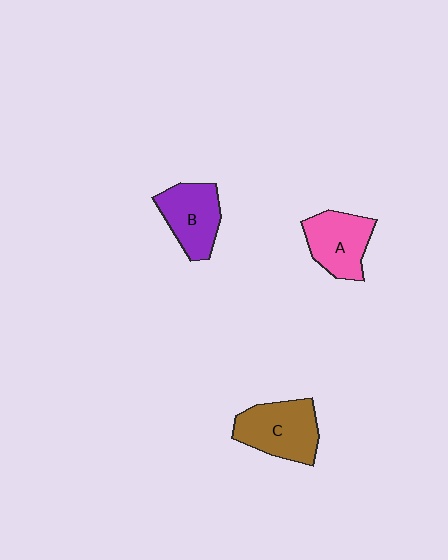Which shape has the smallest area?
Shape A (pink).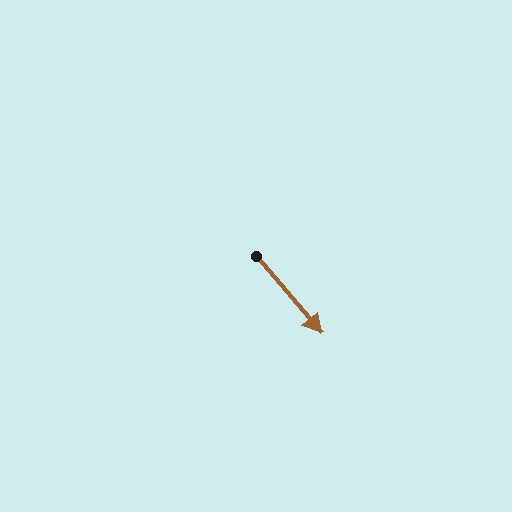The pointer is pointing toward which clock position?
Roughly 5 o'clock.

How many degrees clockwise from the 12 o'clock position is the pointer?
Approximately 140 degrees.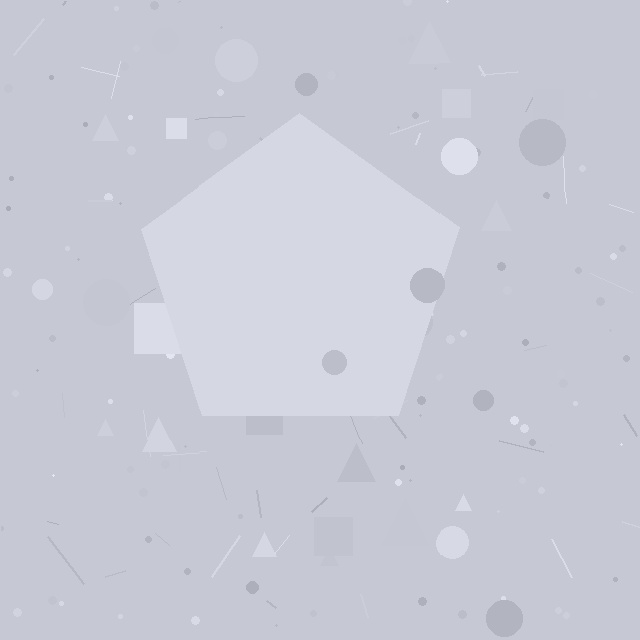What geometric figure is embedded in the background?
A pentagon is embedded in the background.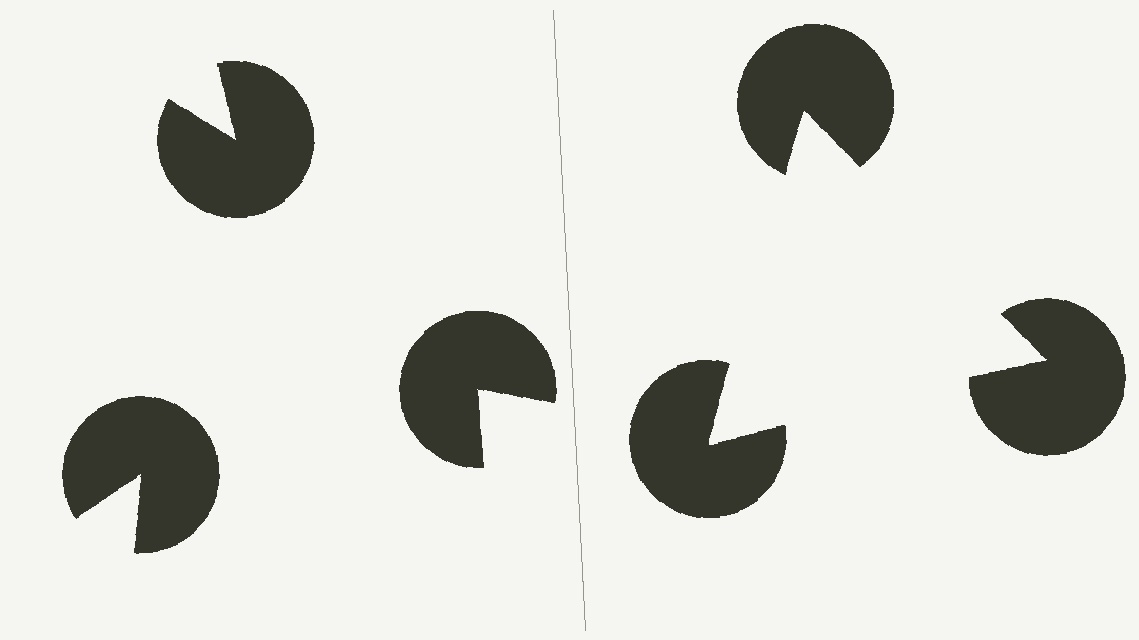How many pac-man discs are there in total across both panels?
6 — 3 on each side.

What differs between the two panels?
The pac-man discs are positioned identically on both sides; only the wedge orientations differ. On the right they align to a triangle; on the left they are misaligned.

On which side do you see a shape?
An illusory triangle appears on the right side. On the left side the wedge cuts are rotated, so no coherent shape forms.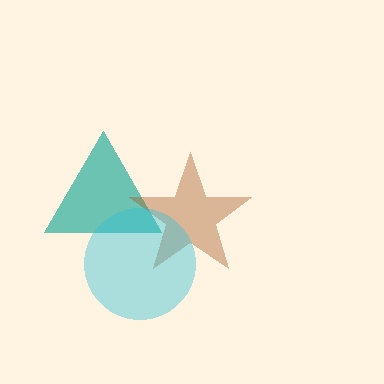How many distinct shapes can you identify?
There are 3 distinct shapes: a teal triangle, a brown star, a cyan circle.